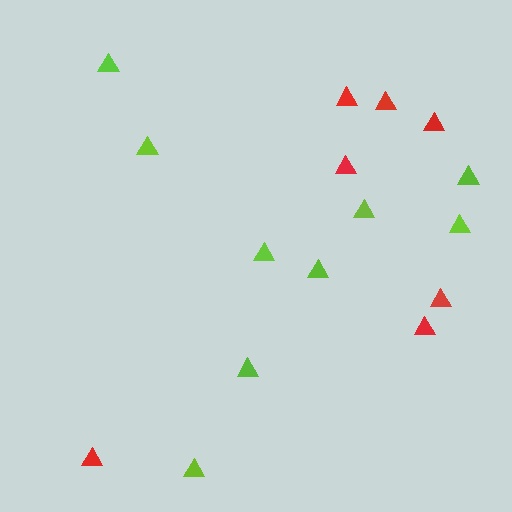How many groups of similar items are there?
There are 2 groups: one group of lime triangles (9) and one group of red triangles (7).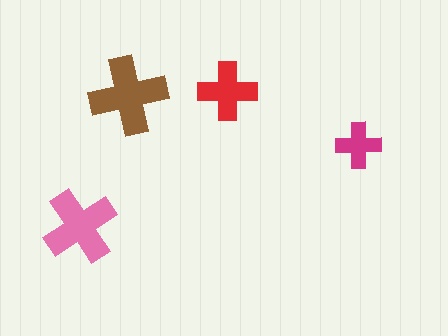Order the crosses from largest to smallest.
the brown one, the pink one, the red one, the magenta one.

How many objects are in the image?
There are 4 objects in the image.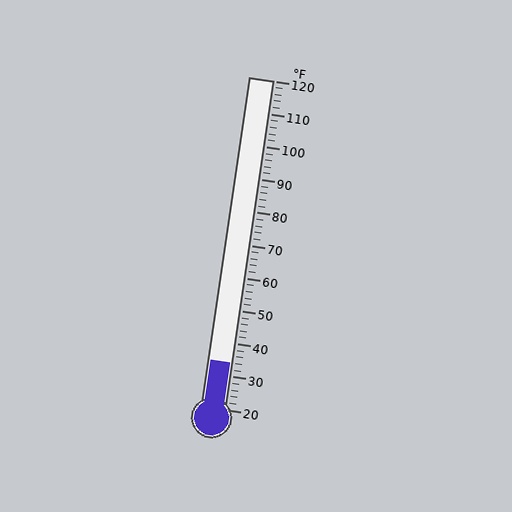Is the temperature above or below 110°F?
The temperature is below 110°F.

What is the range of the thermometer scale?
The thermometer scale ranges from 20°F to 120°F.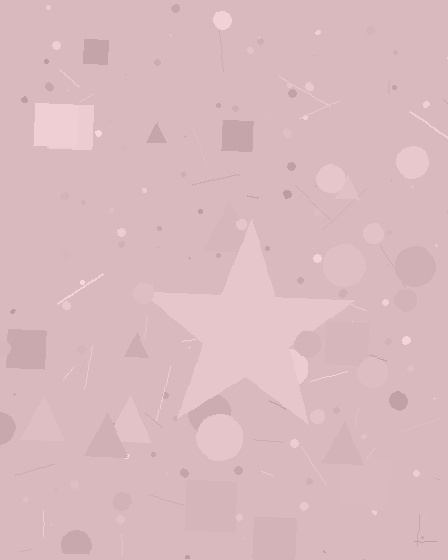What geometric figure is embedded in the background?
A star is embedded in the background.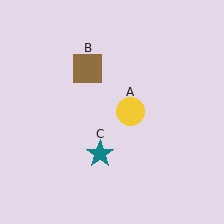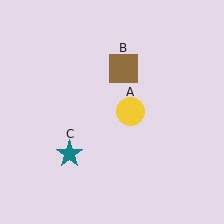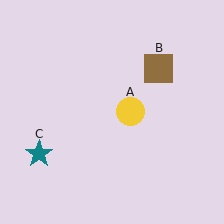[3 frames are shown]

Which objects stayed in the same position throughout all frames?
Yellow circle (object A) remained stationary.